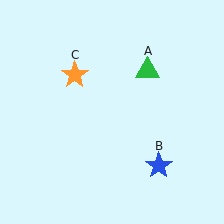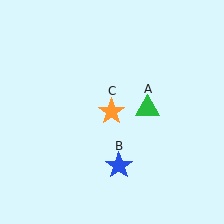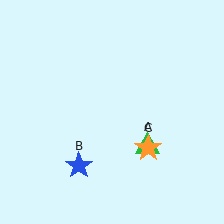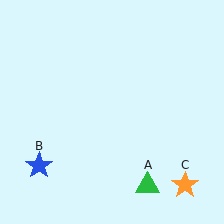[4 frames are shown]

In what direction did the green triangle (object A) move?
The green triangle (object A) moved down.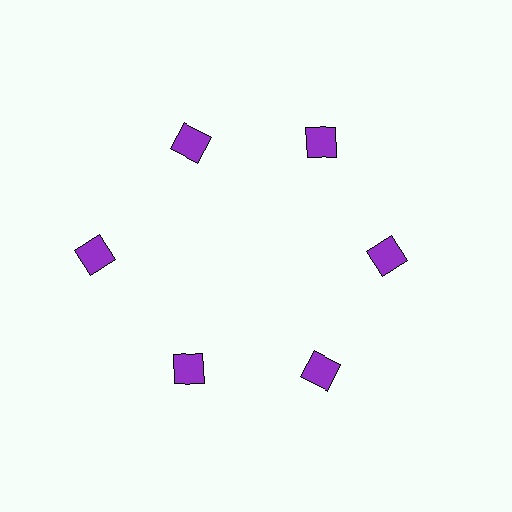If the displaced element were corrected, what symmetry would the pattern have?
It would have 6-fold rotational symmetry — the pattern would map onto itself every 60 degrees.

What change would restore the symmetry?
The symmetry would be restored by moving it inward, back onto the ring so that all 6 squares sit at equal angles and equal distance from the center.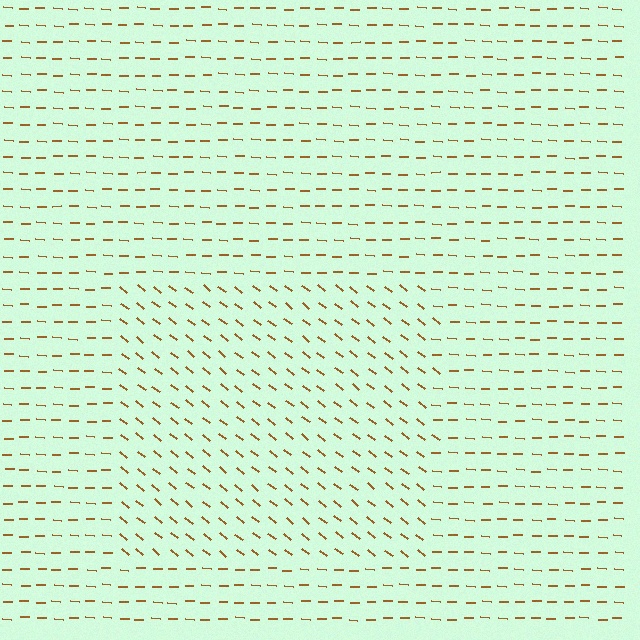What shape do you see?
I see a rectangle.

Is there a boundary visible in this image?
Yes, there is a texture boundary formed by a change in line orientation.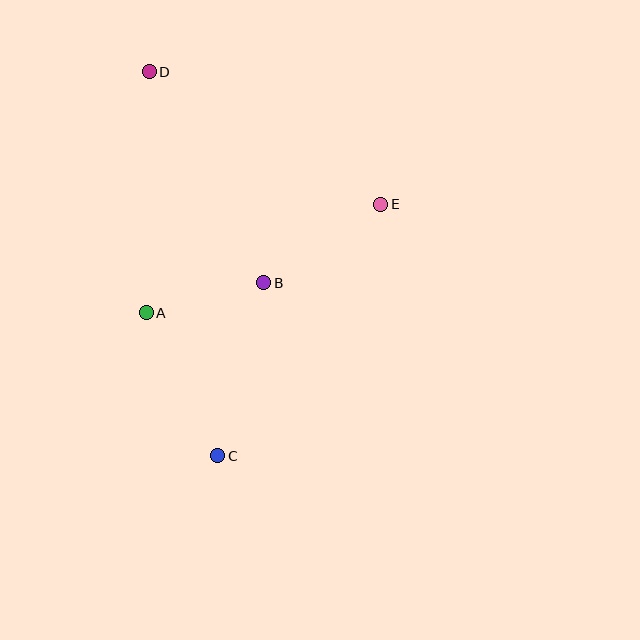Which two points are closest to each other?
Points A and B are closest to each other.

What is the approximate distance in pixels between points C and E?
The distance between C and E is approximately 300 pixels.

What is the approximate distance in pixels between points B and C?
The distance between B and C is approximately 179 pixels.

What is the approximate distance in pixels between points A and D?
The distance between A and D is approximately 241 pixels.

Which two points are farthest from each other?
Points C and D are farthest from each other.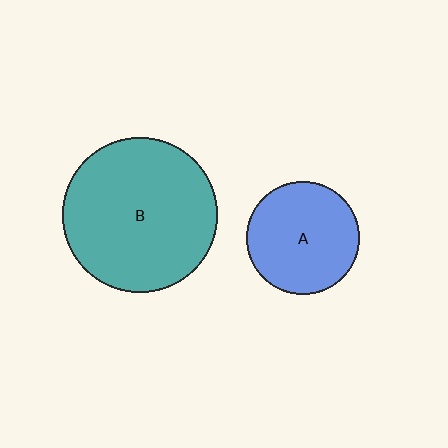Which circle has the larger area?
Circle B (teal).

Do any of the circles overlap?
No, none of the circles overlap.